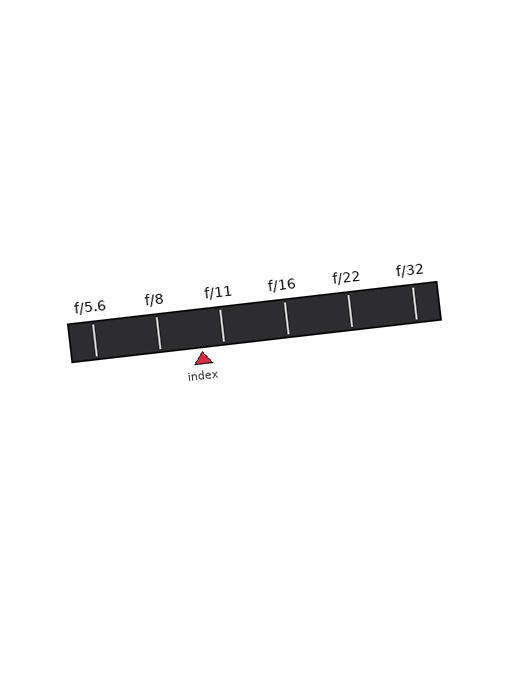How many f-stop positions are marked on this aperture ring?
There are 6 f-stop positions marked.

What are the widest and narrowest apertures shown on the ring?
The widest aperture shown is f/5.6 and the narrowest is f/32.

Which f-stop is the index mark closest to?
The index mark is closest to f/11.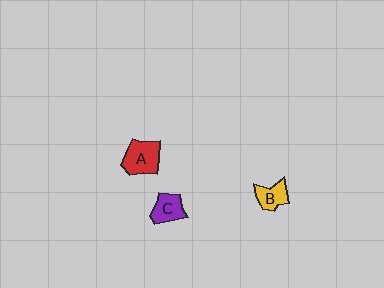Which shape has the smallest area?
Shape B (yellow).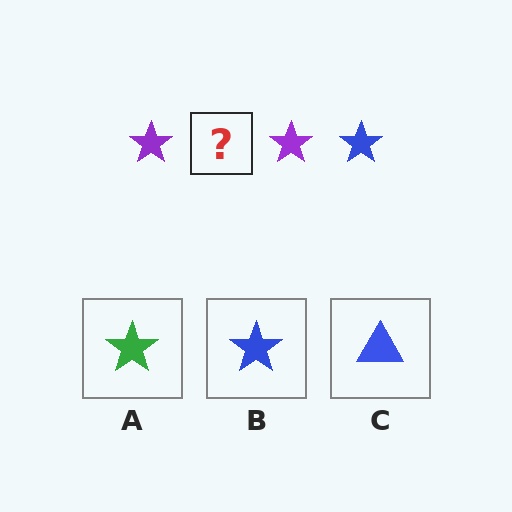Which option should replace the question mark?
Option B.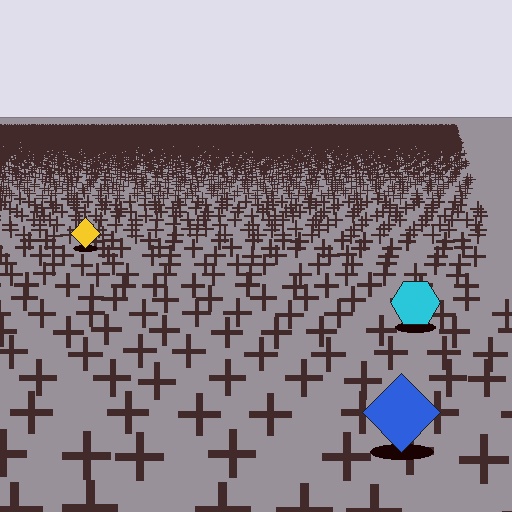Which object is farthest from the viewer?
The yellow diamond is farthest from the viewer. It appears smaller and the ground texture around it is denser.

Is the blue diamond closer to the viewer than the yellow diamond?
Yes. The blue diamond is closer — you can tell from the texture gradient: the ground texture is coarser near it.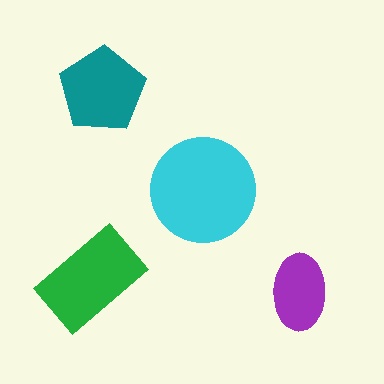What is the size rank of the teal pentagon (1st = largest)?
3rd.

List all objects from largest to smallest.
The cyan circle, the green rectangle, the teal pentagon, the purple ellipse.